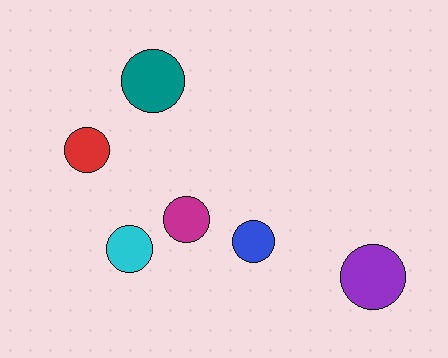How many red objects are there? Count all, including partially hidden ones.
There is 1 red object.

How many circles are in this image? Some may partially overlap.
There are 6 circles.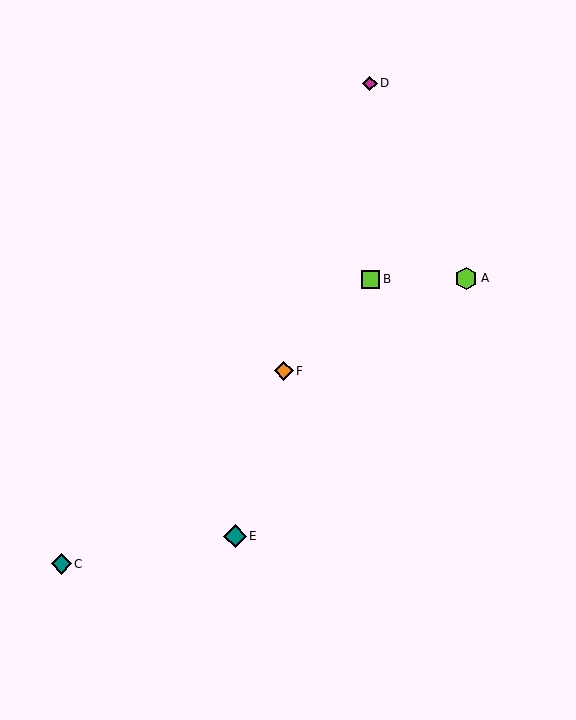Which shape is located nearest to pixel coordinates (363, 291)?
The lime square (labeled B) at (371, 279) is nearest to that location.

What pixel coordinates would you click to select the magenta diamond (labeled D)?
Click at (370, 83) to select the magenta diamond D.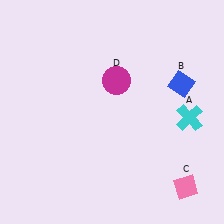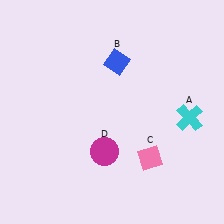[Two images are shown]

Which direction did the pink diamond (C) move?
The pink diamond (C) moved left.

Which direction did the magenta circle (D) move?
The magenta circle (D) moved down.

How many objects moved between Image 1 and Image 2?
3 objects moved between the two images.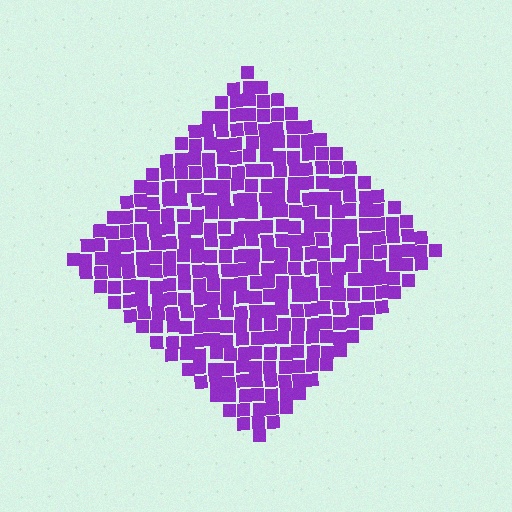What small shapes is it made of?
It is made of small squares.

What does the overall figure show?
The overall figure shows a diamond.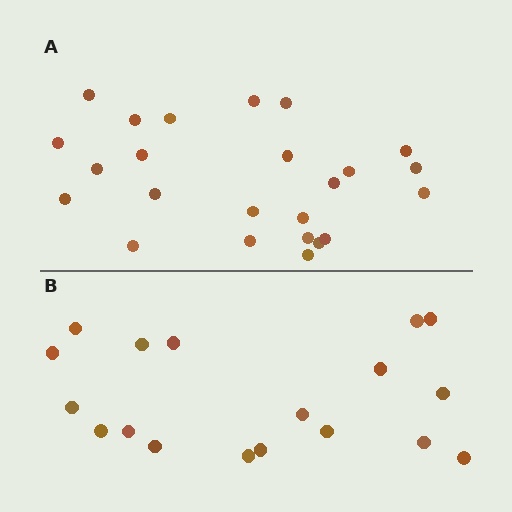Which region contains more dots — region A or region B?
Region A (the top region) has more dots.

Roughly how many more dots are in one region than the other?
Region A has about 6 more dots than region B.